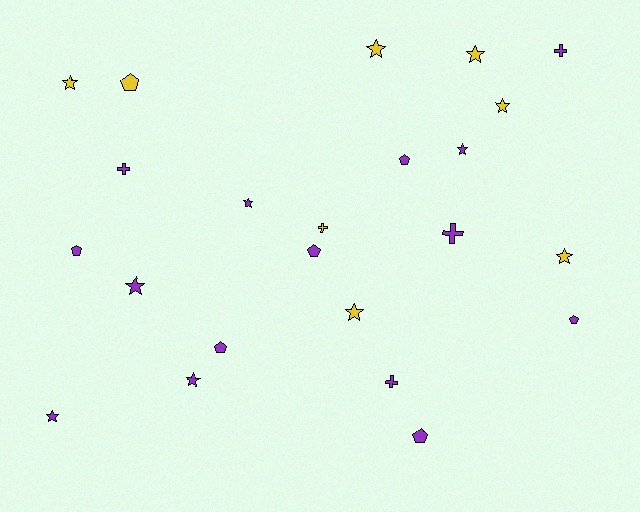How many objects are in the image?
There are 23 objects.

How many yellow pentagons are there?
There is 1 yellow pentagon.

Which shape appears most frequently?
Star, with 11 objects.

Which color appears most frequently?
Purple, with 15 objects.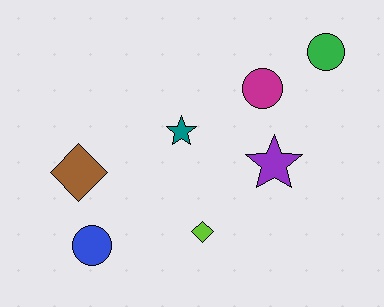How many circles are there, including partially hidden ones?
There are 3 circles.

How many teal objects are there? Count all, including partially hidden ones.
There is 1 teal object.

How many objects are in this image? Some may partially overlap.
There are 7 objects.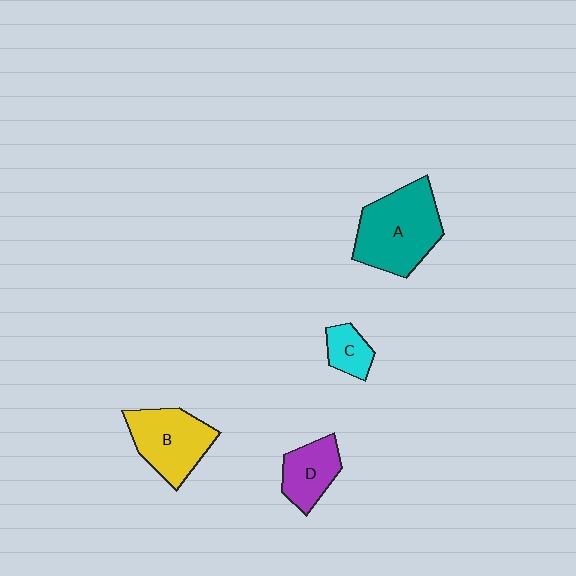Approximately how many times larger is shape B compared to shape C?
Approximately 2.4 times.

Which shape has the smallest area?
Shape C (cyan).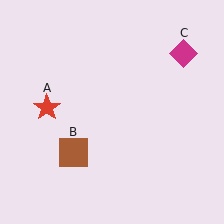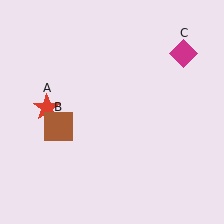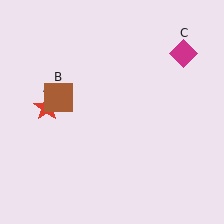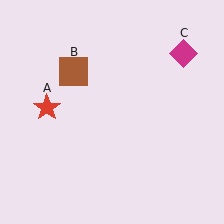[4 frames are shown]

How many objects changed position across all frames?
1 object changed position: brown square (object B).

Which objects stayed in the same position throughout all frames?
Red star (object A) and magenta diamond (object C) remained stationary.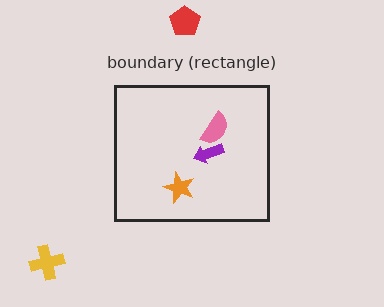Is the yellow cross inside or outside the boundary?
Outside.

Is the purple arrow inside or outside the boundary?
Inside.